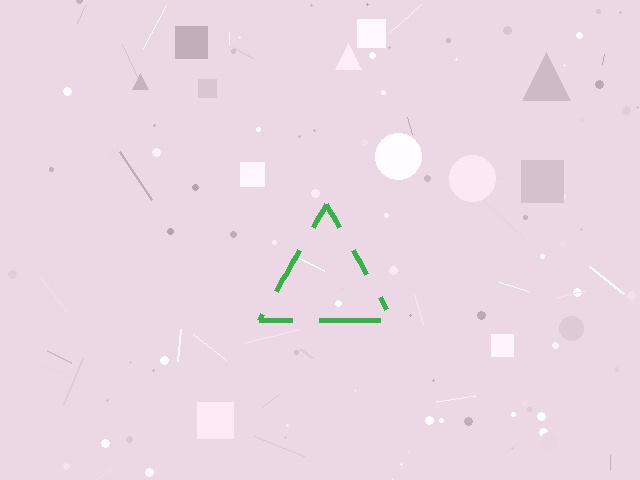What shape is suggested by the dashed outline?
The dashed outline suggests a triangle.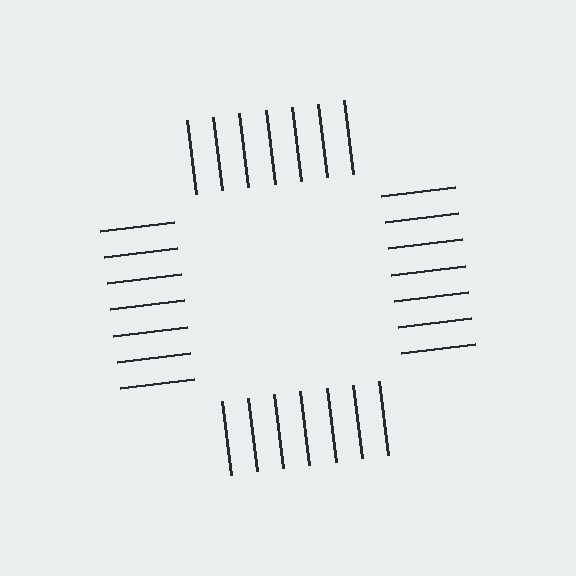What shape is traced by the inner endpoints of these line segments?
An illusory square — the line segments terminate on its edges but no continuous stroke is drawn.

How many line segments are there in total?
28 — 7 along each of the 4 edges.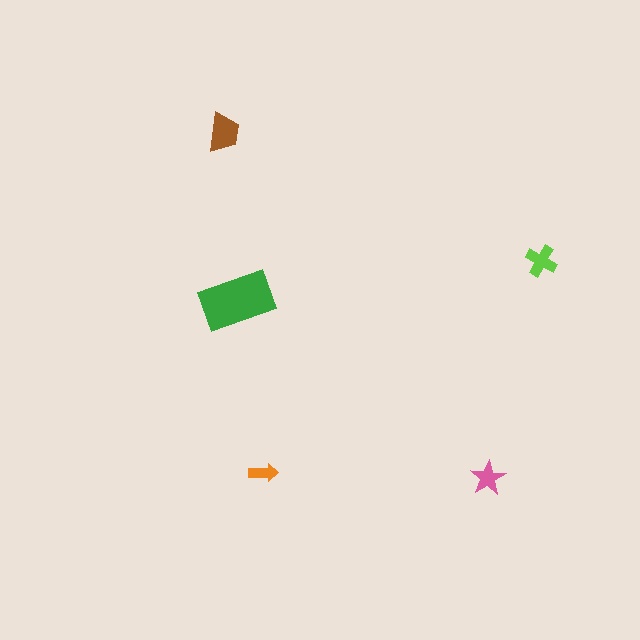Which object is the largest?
The green rectangle.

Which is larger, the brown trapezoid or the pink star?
The brown trapezoid.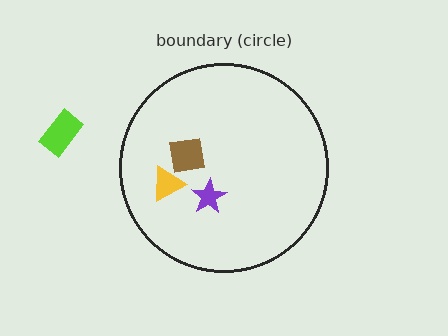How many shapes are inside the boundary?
3 inside, 1 outside.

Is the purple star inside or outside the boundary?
Inside.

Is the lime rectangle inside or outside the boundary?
Outside.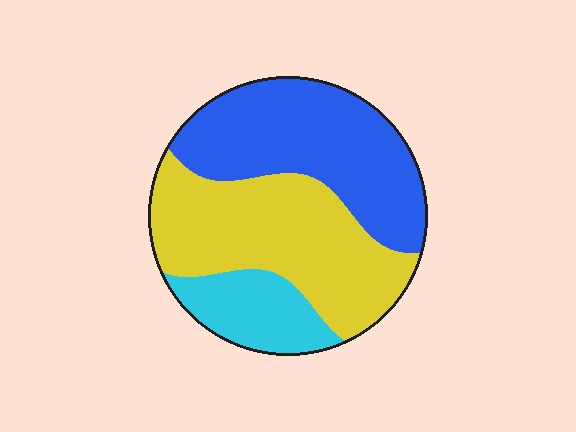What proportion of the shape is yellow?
Yellow covers 43% of the shape.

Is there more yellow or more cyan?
Yellow.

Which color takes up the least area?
Cyan, at roughly 15%.